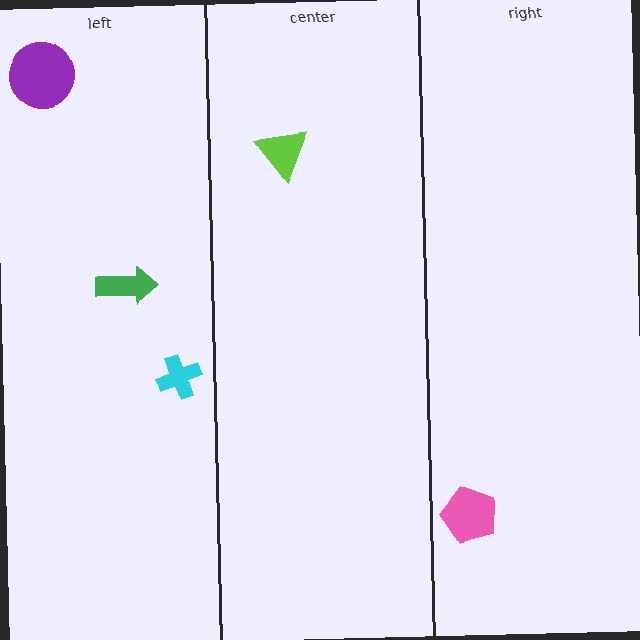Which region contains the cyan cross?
The left region.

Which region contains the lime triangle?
The center region.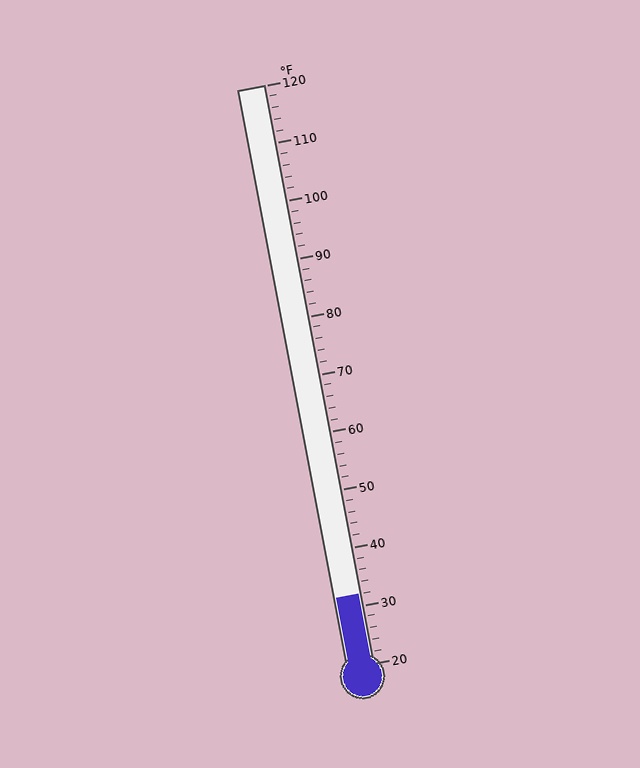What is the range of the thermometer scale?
The thermometer scale ranges from 20°F to 120°F.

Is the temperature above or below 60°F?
The temperature is below 60°F.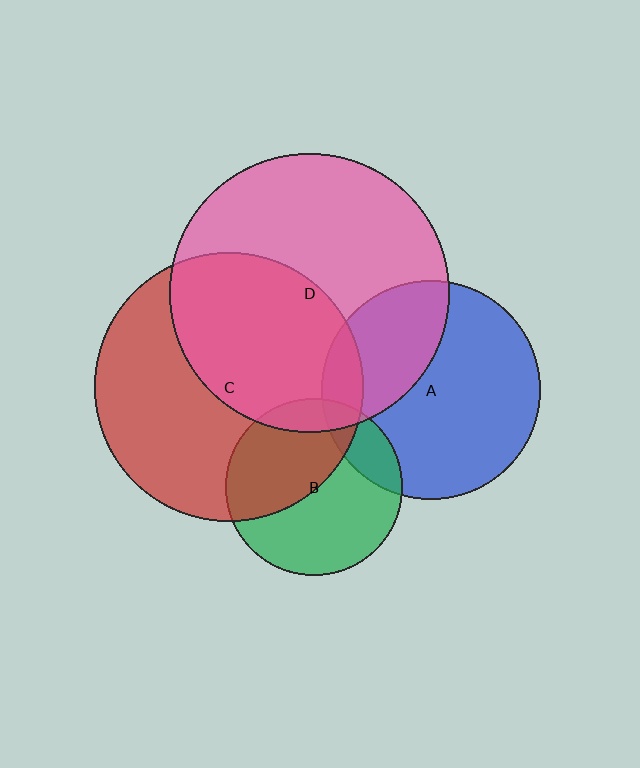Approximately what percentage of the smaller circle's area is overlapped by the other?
Approximately 10%.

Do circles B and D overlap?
Yes.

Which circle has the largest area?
Circle D (pink).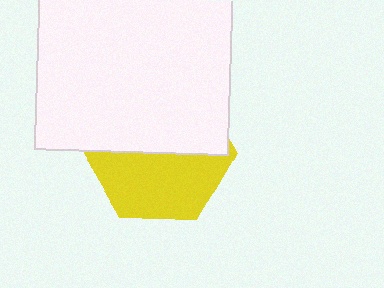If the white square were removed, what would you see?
You would see the complete yellow hexagon.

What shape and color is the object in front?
The object in front is a white square.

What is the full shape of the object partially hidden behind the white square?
The partially hidden object is a yellow hexagon.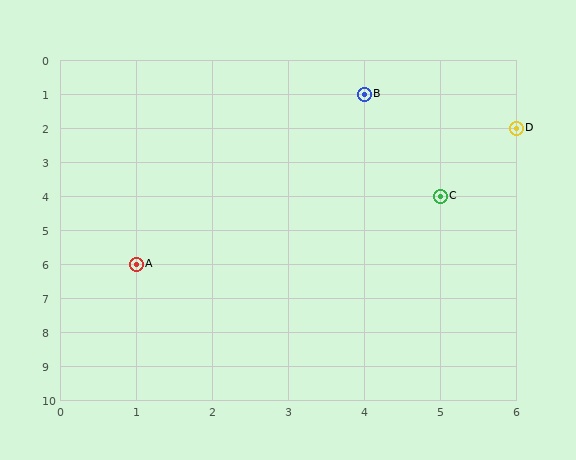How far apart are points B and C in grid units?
Points B and C are 1 column and 3 rows apart (about 3.2 grid units diagonally).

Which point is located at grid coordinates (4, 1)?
Point B is at (4, 1).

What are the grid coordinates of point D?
Point D is at grid coordinates (6, 2).